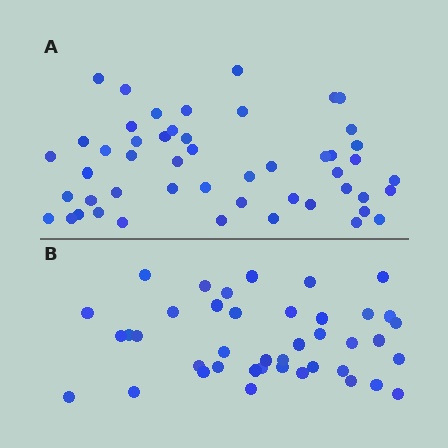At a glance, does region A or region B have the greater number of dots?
Region A (the top region) has more dots.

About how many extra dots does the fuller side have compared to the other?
Region A has roughly 8 or so more dots than region B.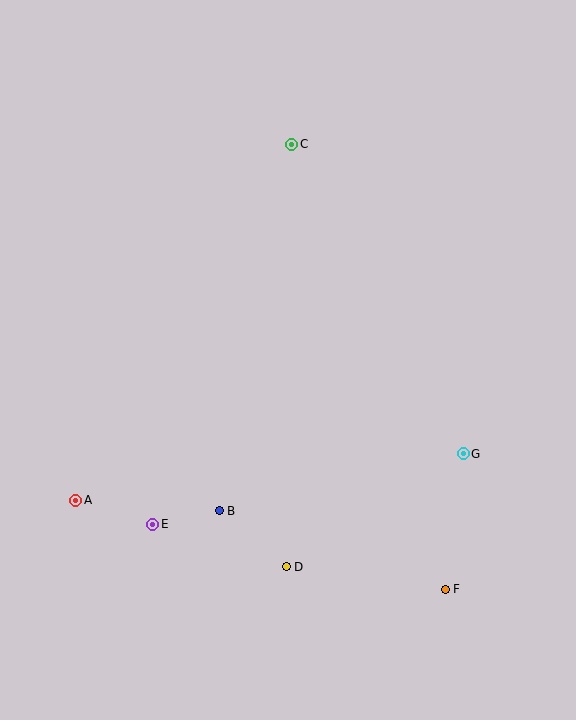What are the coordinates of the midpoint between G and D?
The midpoint between G and D is at (375, 510).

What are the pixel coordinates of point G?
Point G is at (463, 454).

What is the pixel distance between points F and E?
The distance between F and E is 299 pixels.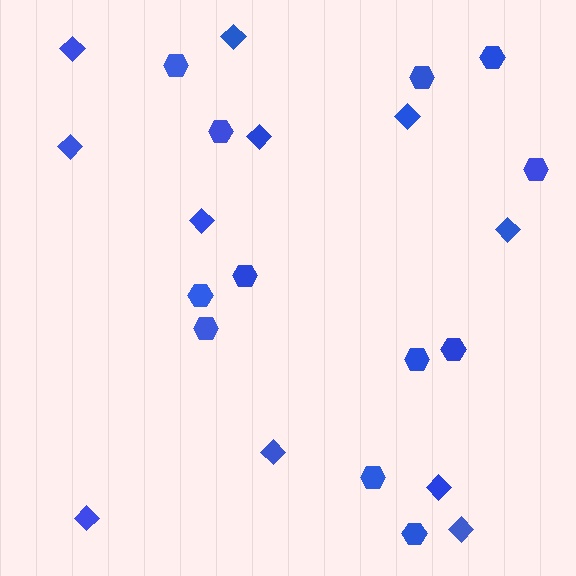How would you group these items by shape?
There are 2 groups: one group of hexagons (12) and one group of diamonds (11).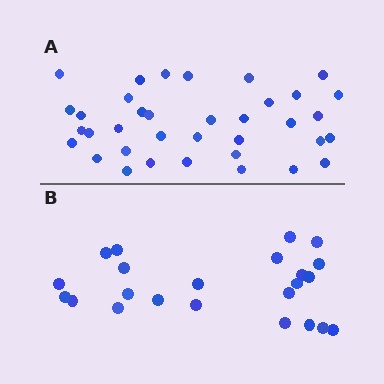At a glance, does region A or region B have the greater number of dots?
Region A (the top region) has more dots.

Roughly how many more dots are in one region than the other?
Region A has approximately 15 more dots than region B.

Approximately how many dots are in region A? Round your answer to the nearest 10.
About 40 dots. (The exact count is 36, which rounds to 40.)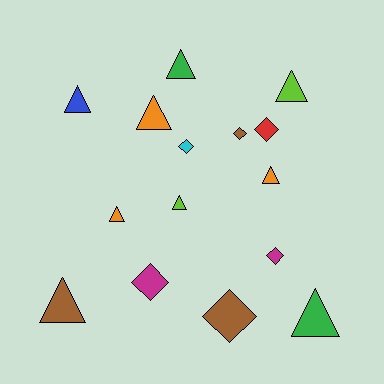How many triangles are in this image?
There are 9 triangles.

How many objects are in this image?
There are 15 objects.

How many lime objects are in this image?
There are 2 lime objects.